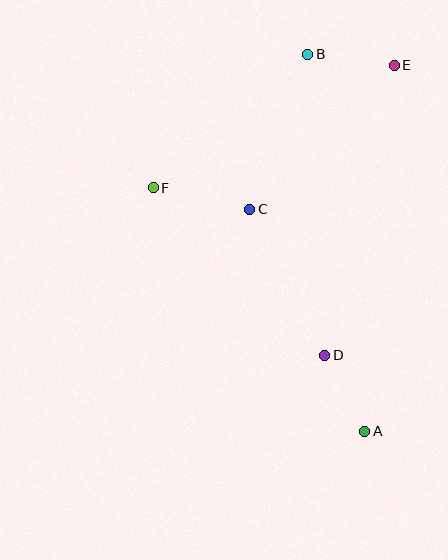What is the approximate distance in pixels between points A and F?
The distance between A and F is approximately 322 pixels.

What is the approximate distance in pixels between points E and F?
The distance between E and F is approximately 270 pixels.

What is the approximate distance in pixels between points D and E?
The distance between D and E is approximately 298 pixels.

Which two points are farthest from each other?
Points A and B are farthest from each other.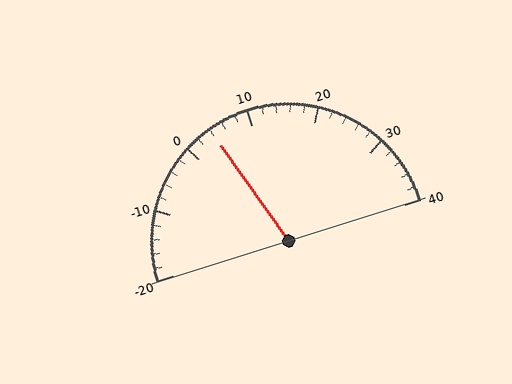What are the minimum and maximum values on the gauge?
The gauge ranges from -20 to 40.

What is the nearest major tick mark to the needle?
The nearest major tick mark is 0.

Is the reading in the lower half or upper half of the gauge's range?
The reading is in the lower half of the range (-20 to 40).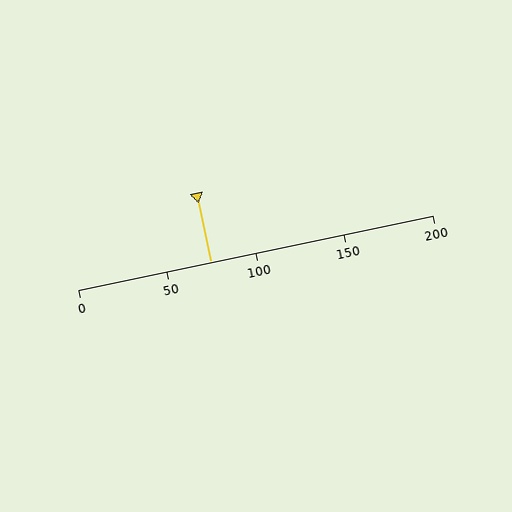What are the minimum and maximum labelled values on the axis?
The axis runs from 0 to 200.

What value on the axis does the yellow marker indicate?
The marker indicates approximately 75.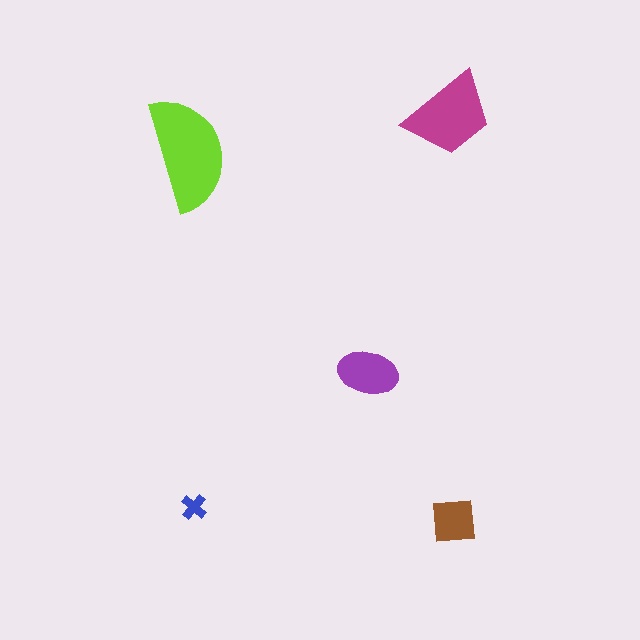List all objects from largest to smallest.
The lime semicircle, the magenta trapezoid, the purple ellipse, the brown square, the blue cross.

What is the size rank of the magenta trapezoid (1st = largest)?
2nd.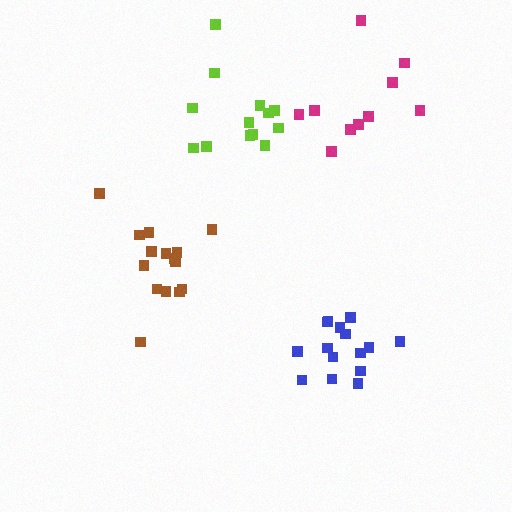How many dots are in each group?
Group 1: 13 dots, Group 2: 15 dots, Group 3: 15 dots, Group 4: 10 dots (53 total).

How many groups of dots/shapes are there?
There are 4 groups.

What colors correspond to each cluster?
The clusters are colored: lime, blue, brown, magenta.